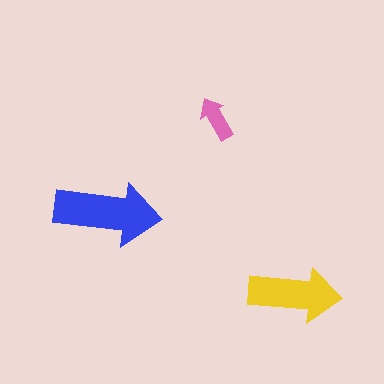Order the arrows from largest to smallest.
the blue one, the yellow one, the pink one.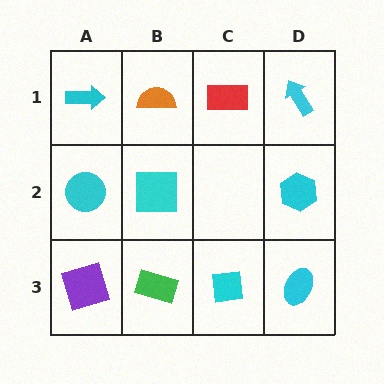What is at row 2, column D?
A cyan hexagon.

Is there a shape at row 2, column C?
No, that cell is empty.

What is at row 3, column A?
A purple square.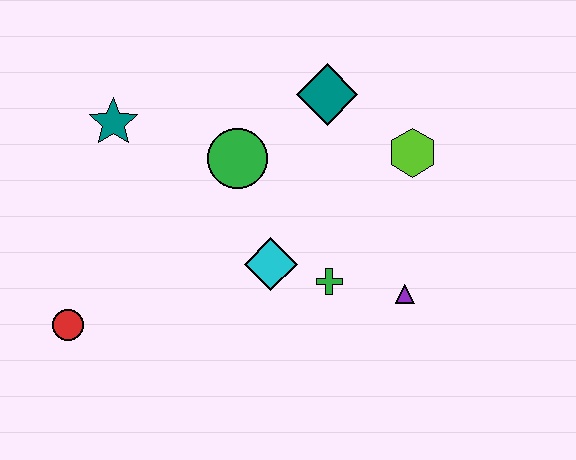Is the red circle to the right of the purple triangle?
No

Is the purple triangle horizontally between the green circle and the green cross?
No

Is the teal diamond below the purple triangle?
No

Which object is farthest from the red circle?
The lime hexagon is farthest from the red circle.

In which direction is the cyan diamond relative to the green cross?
The cyan diamond is to the left of the green cross.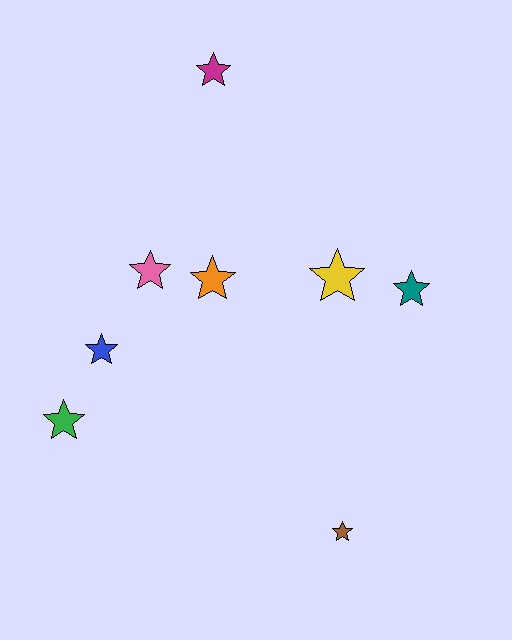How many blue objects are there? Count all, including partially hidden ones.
There is 1 blue object.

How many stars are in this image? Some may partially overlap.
There are 8 stars.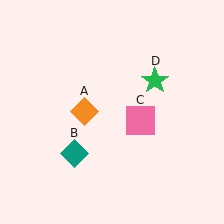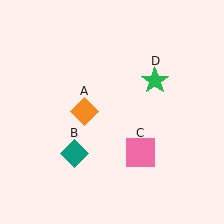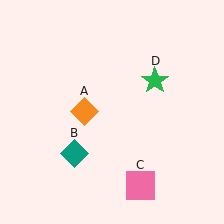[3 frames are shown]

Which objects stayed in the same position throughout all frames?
Orange diamond (object A) and teal diamond (object B) and green star (object D) remained stationary.